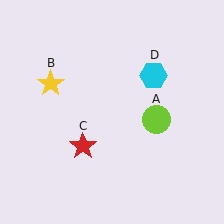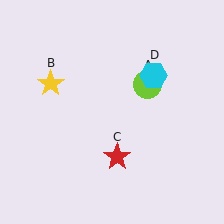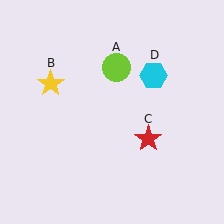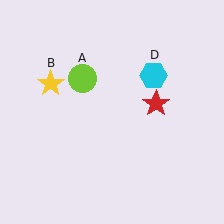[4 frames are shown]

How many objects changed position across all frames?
2 objects changed position: lime circle (object A), red star (object C).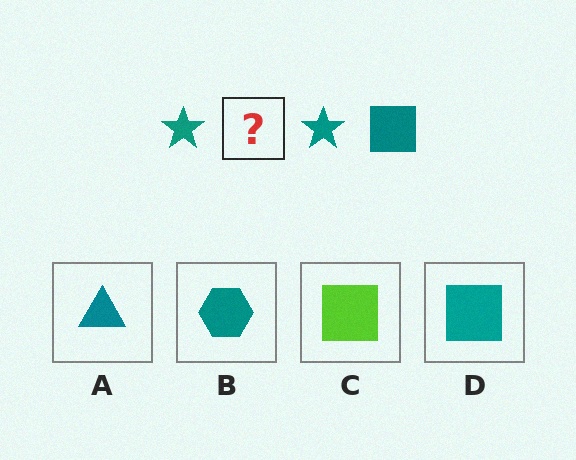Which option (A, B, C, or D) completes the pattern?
D.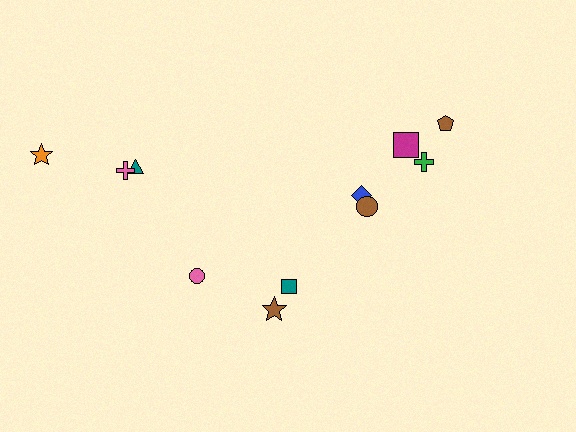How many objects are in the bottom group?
There are 3 objects.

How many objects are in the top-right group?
There are 5 objects.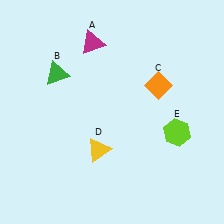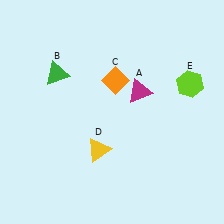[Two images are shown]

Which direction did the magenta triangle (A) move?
The magenta triangle (A) moved down.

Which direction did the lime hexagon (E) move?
The lime hexagon (E) moved up.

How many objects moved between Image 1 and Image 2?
3 objects moved between the two images.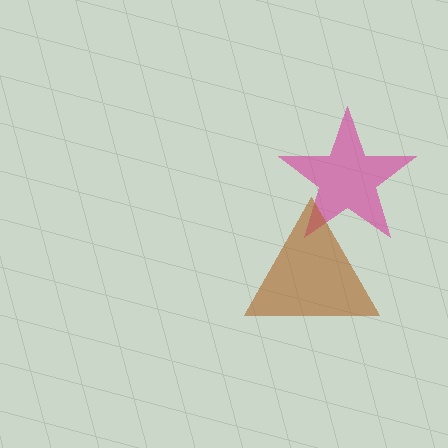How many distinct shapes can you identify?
There are 2 distinct shapes: a magenta star, a brown triangle.